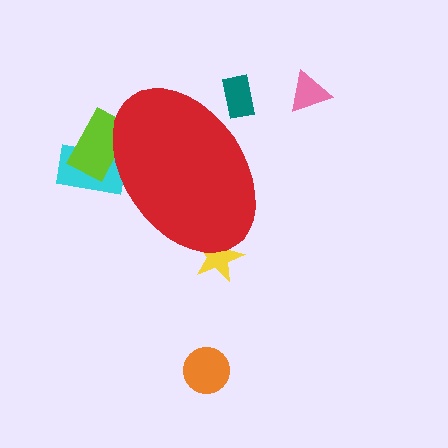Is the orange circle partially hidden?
No, the orange circle is fully visible.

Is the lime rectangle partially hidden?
Yes, the lime rectangle is partially hidden behind the red ellipse.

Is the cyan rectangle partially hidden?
Yes, the cyan rectangle is partially hidden behind the red ellipse.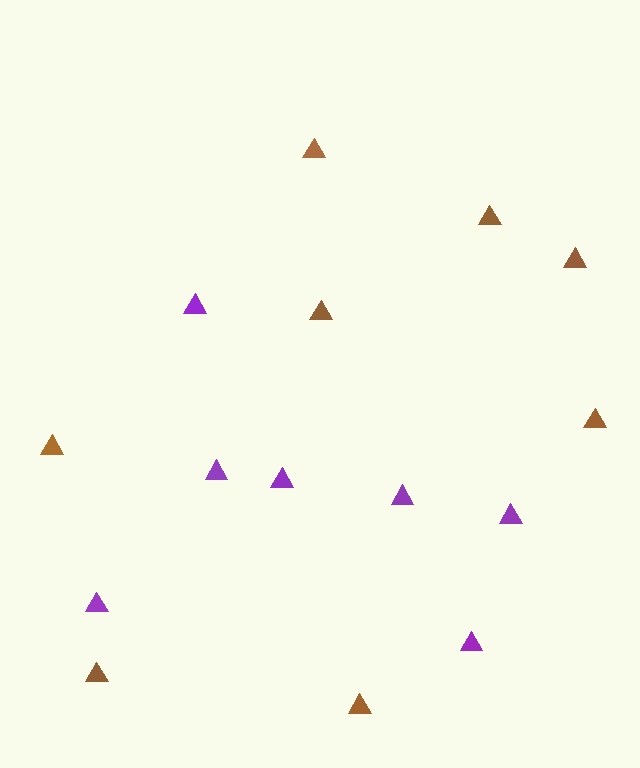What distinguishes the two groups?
There are 2 groups: one group of brown triangles (8) and one group of purple triangles (7).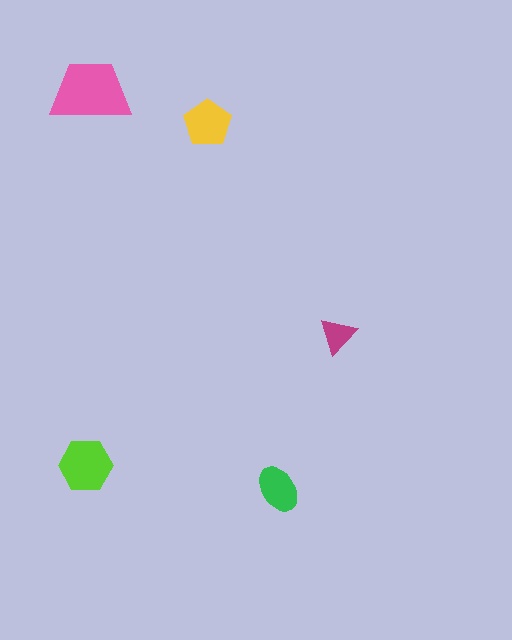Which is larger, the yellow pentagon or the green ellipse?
The yellow pentagon.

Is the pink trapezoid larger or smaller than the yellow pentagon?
Larger.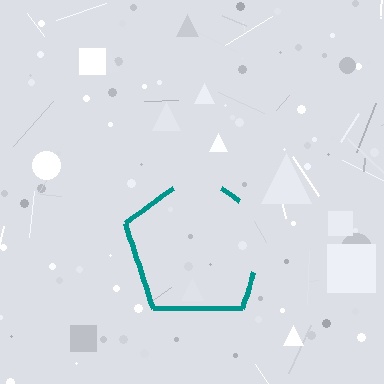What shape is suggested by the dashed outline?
The dashed outline suggests a pentagon.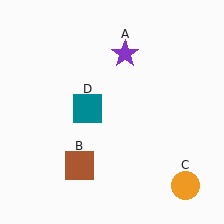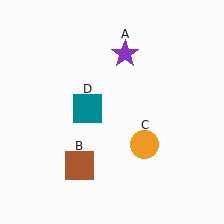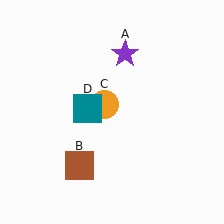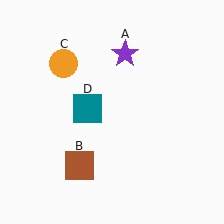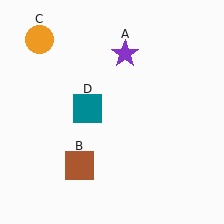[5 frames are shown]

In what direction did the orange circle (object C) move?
The orange circle (object C) moved up and to the left.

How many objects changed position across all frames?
1 object changed position: orange circle (object C).